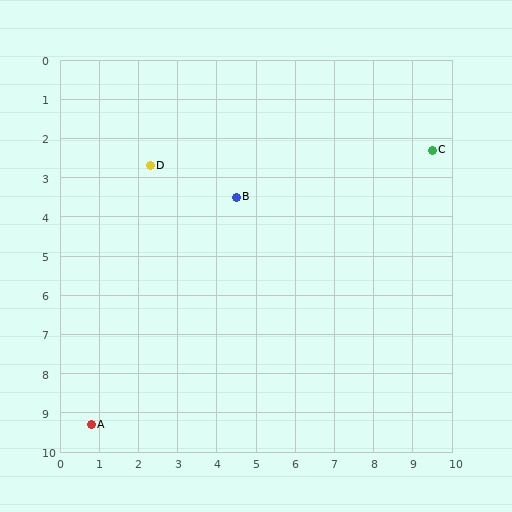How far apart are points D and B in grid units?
Points D and B are about 2.3 grid units apart.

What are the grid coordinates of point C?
Point C is at approximately (9.5, 2.3).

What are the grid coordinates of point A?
Point A is at approximately (0.8, 9.3).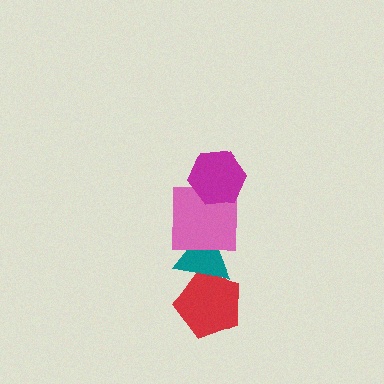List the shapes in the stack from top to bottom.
From top to bottom: the magenta hexagon, the pink square, the teal triangle, the red pentagon.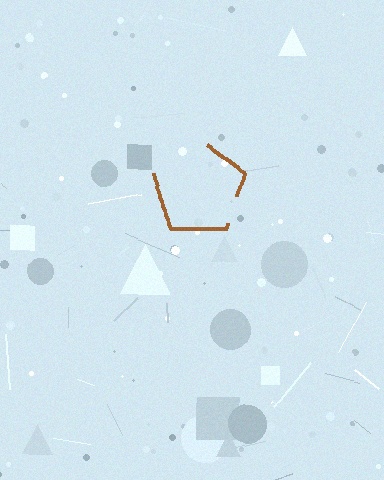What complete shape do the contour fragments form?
The contour fragments form a pentagon.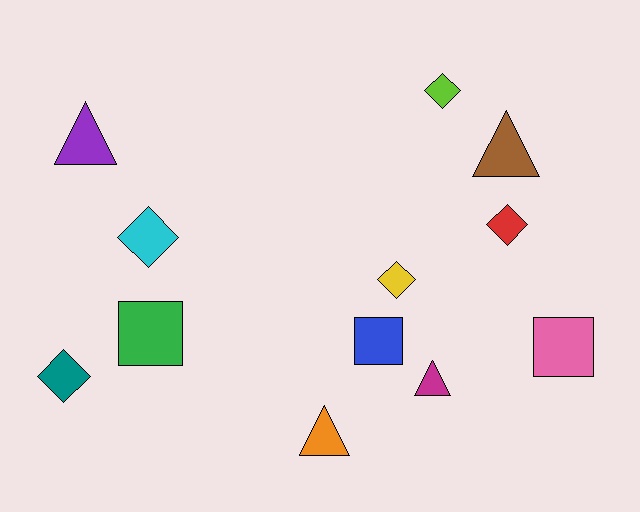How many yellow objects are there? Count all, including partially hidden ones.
There is 1 yellow object.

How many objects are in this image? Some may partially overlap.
There are 12 objects.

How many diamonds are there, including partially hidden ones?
There are 5 diamonds.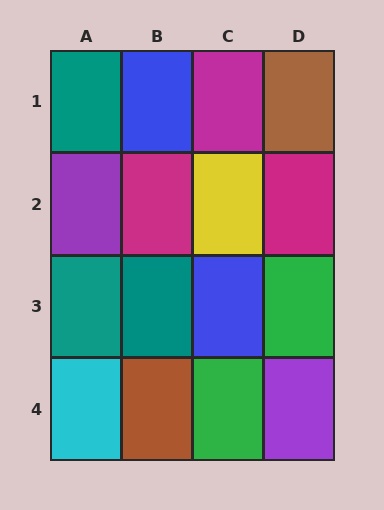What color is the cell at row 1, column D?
Brown.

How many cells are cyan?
1 cell is cyan.